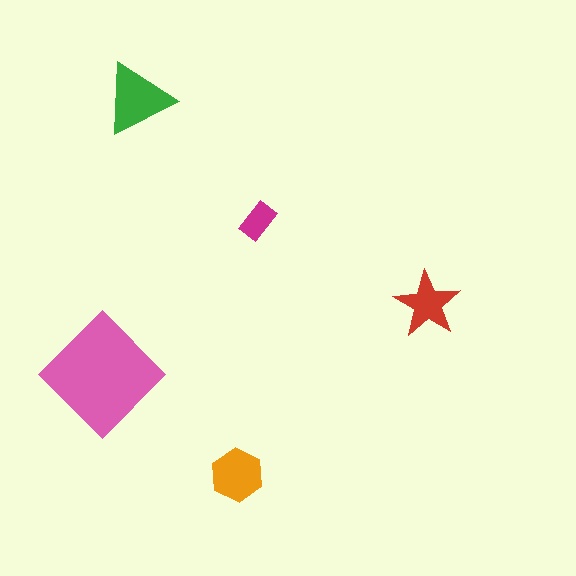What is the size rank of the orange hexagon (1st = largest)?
3rd.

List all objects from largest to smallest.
The pink diamond, the green triangle, the orange hexagon, the red star, the magenta rectangle.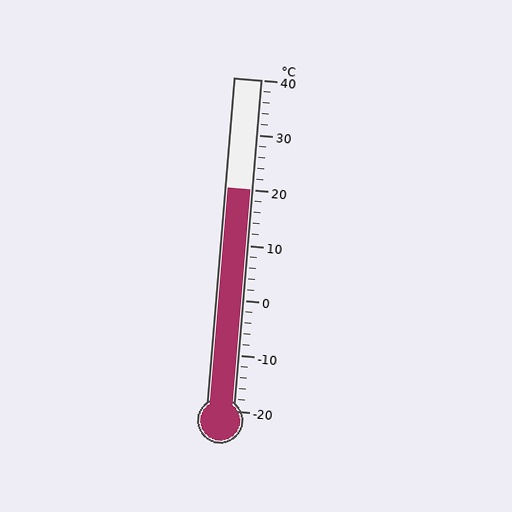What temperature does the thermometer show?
The thermometer shows approximately 20°C.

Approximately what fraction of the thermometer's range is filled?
The thermometer is filled to approximately 65% of its range.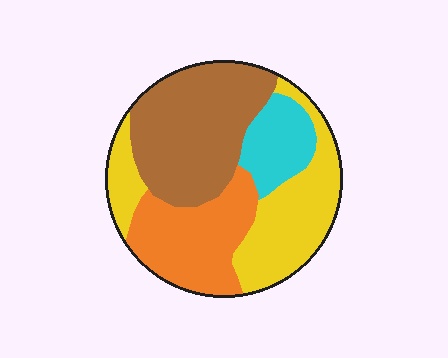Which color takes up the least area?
Cyan, at roughly 10%.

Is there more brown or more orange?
Brown.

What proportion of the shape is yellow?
Yellow takes up between a sixth and a third of the shape.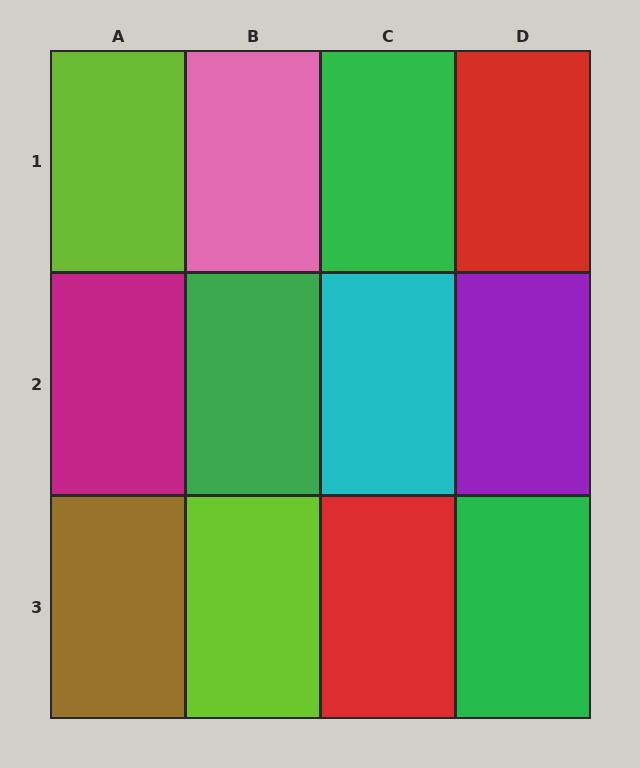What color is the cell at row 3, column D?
Green.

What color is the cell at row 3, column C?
Red.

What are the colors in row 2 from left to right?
Magenta, green, cyan, purple.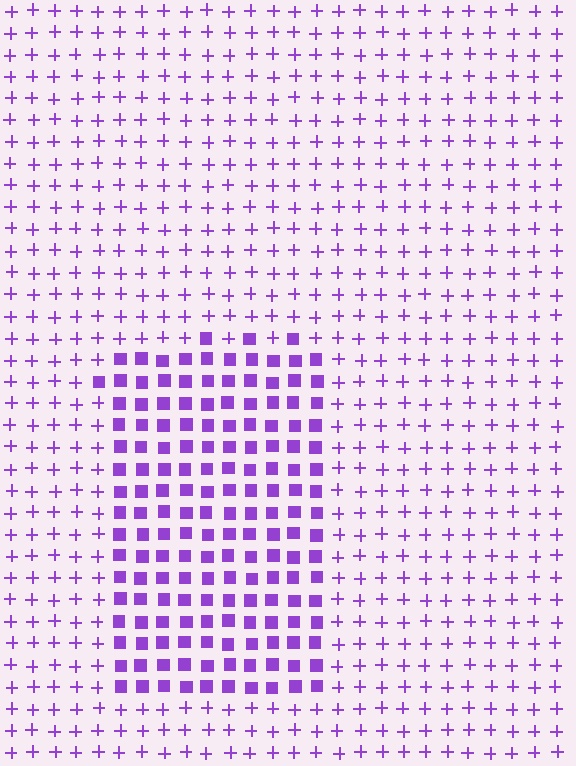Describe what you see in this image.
The image is filled with small purple elements arranged in a uniform grid. A rectangle-shaped region contains squares, while the surrounding area contains plus signs. The boundary is defined purely by the change in element shape.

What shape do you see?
I see a rectangle.